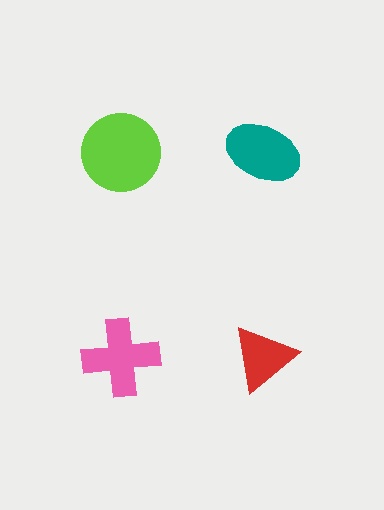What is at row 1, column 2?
A teal ellipse.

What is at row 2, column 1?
A pink cross.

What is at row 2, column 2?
A red triangle.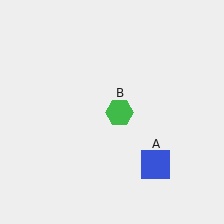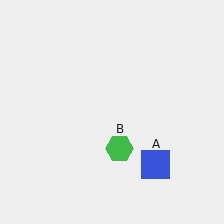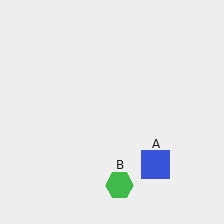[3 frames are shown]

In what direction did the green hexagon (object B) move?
The green hexagon (object B) moved down.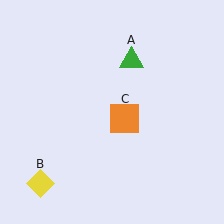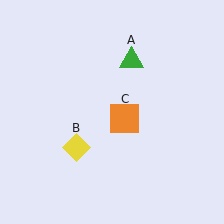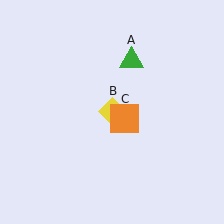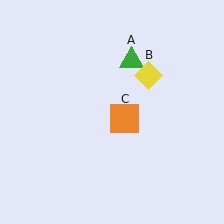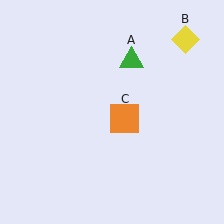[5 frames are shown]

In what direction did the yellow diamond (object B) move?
The yellow diamond (object B) moved up and to the right.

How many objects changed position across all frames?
1 object changed position: yellow diamond (object B).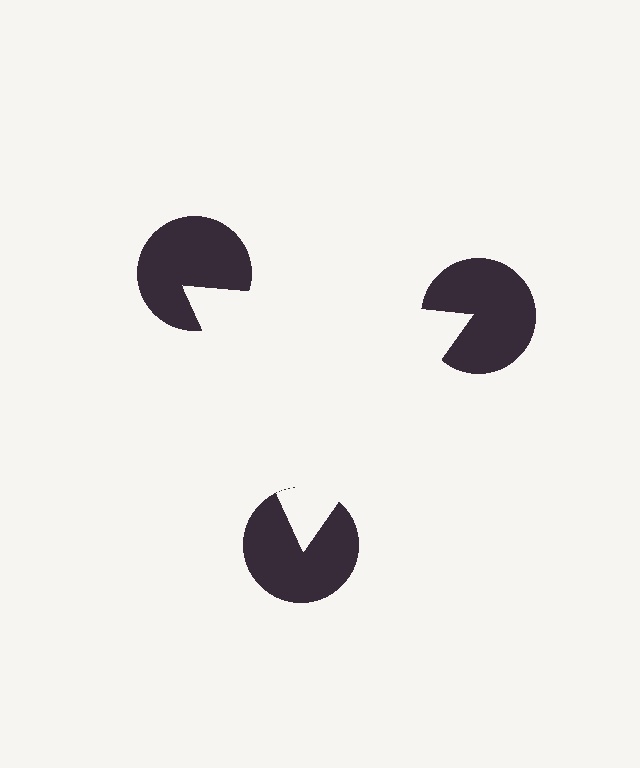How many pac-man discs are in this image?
There are 3 — one at each vertex of the illusory triangle.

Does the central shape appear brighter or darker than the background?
It typically appears slightly brighter than the background, even though no actual brightness change is drawn.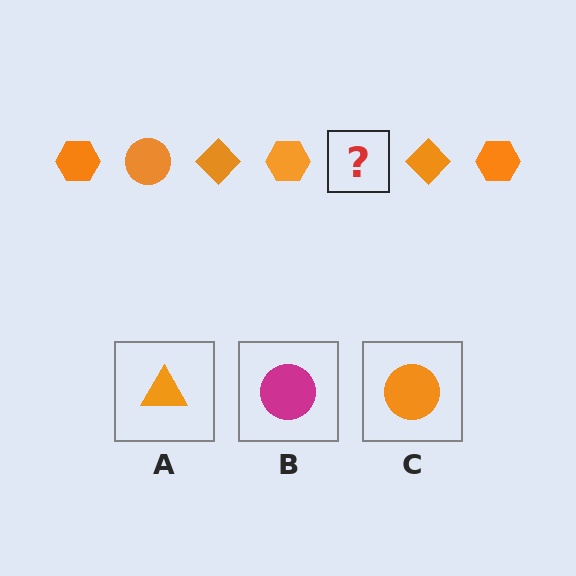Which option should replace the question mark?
Option C.